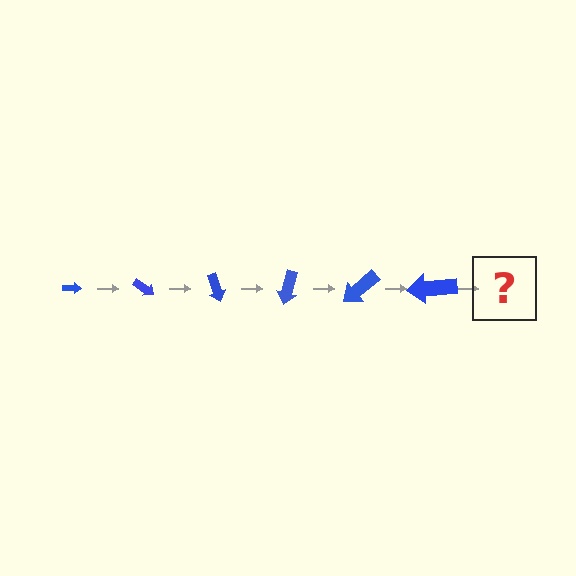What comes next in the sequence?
The next element should be an arrow, larger than the previous one and rotated 210 degrees from the start.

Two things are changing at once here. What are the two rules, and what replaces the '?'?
The two rules are that the arrow grows larger each step and it rotates 35 degrees each step. The '?' should be an arrow, larger than the previous one and rotated 210 degrees from the start.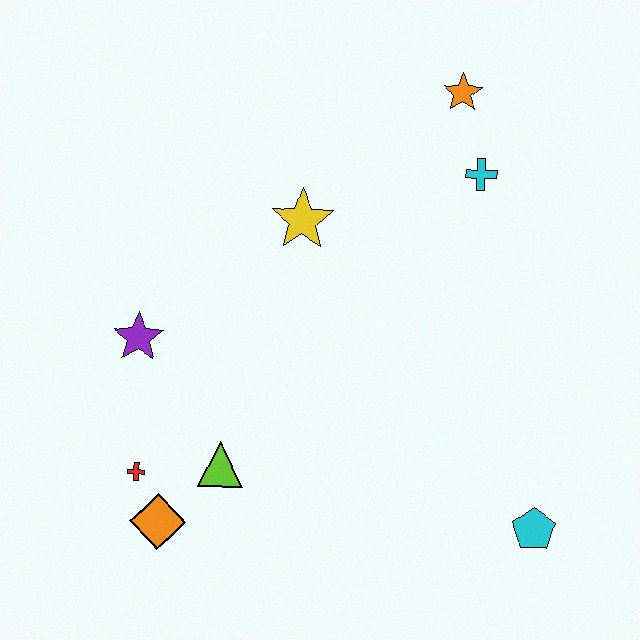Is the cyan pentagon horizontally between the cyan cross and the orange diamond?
No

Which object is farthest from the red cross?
The orange star is farthest from the red cross.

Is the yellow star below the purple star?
No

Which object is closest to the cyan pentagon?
The lime triangle is closest to the cyan pentagon.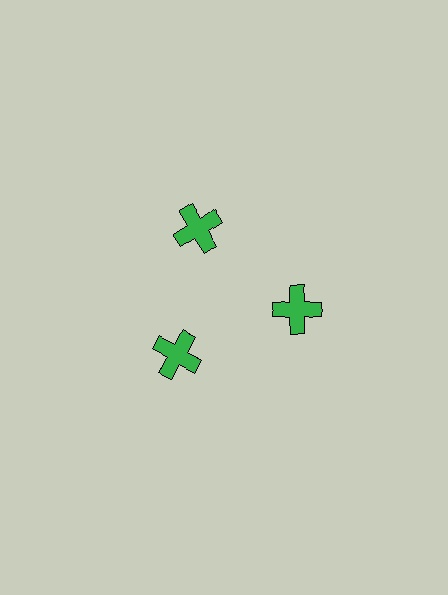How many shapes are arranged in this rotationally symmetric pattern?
There are 3 shapes, arranged in 3 groups of 1.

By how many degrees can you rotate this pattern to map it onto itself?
The pattern maps onto itself every 120 degrees of rotation.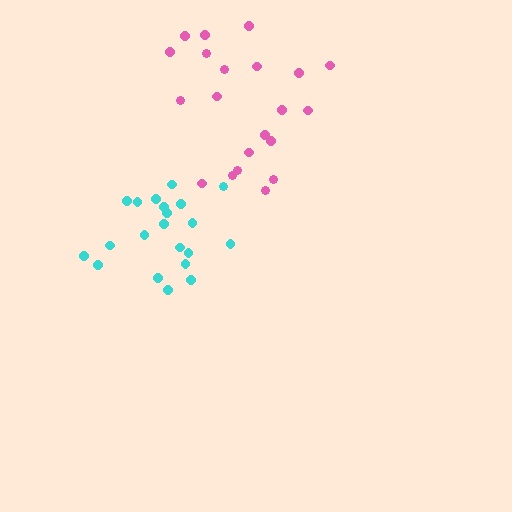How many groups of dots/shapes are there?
There are 2 groups.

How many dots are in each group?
Group 1: 21 dots, Group 2: 21 dots (42 total).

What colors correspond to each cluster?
The clusters are colored: pink, cyan.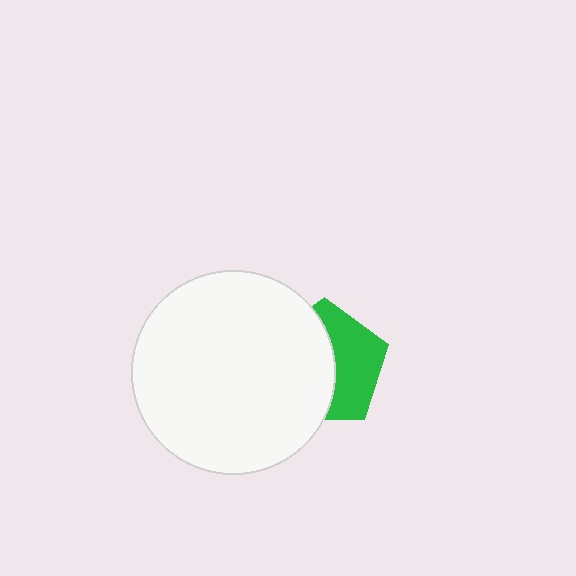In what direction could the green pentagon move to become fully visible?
The green pentagon could move right. That would shift it out from behind the white circle entirely.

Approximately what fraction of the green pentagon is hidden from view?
Roughly 55% of the green pentagon is hidden behind the white circle.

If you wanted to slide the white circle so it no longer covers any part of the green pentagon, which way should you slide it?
Slide it left — that is the most direct way to separate the two shapes.